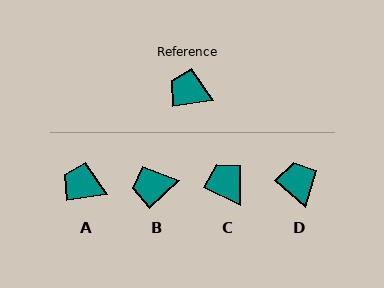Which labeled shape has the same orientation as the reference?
A.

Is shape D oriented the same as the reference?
No, it is off by about 50 degrees.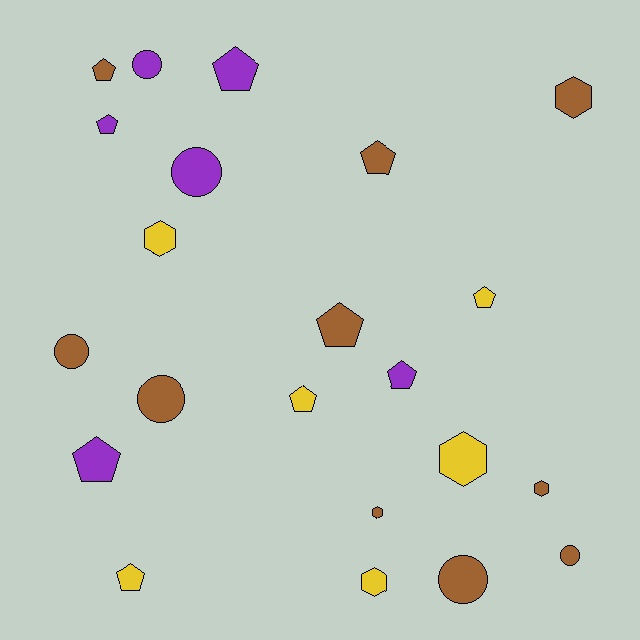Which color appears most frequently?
Brown, with 10 objects.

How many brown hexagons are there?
There are 3 brown hexagons.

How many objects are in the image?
There are 22 objects.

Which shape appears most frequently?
Pentagon, with 10 objects.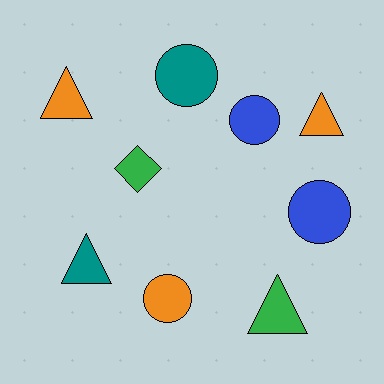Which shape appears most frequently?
Circle, with 4 objects.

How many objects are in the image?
There are 9 objects.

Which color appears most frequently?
Orange, with 3 objects.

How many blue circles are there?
There are 2 blue circles.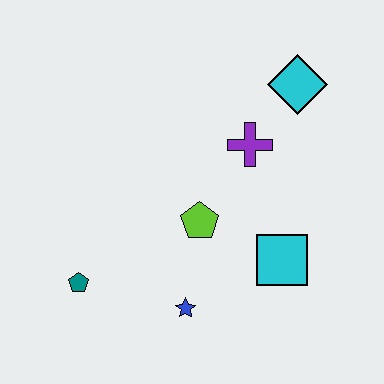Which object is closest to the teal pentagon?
The blue star is closest to the teal pentagon.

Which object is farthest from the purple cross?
The teal pentagon is farthest from the purple cross.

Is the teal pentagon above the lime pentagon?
No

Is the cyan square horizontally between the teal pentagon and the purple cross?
No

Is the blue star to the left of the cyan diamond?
Yes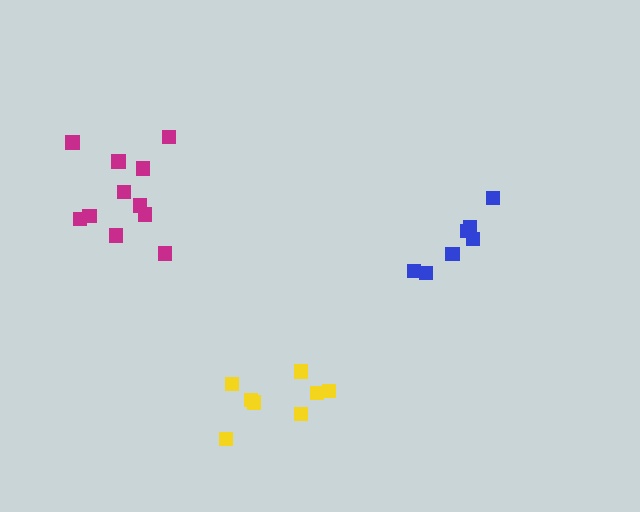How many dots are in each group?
Group 1: 7 dots, Group 2: 8 dots, Group 3: 11 dots (26 total).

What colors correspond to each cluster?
The clusters are colored: blue, yellow, magenta.